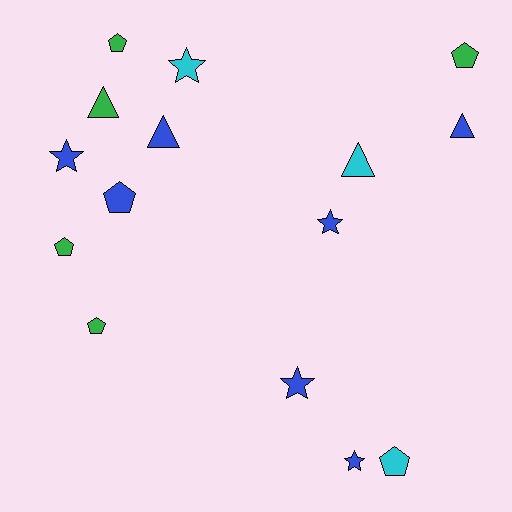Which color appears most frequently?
Blue, with 7 objects.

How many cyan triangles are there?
There is 1 cyan triangle.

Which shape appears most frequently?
Pentagon, with 6 objects.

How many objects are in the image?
There are 15 objects.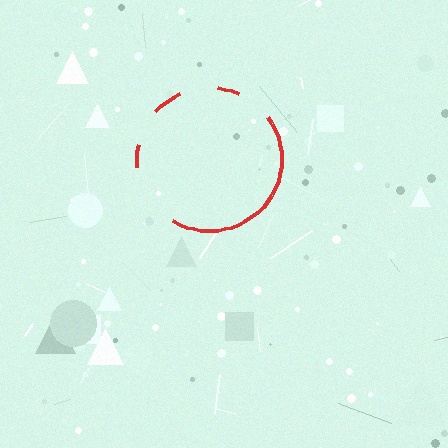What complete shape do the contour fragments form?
The contour fragments form a circle.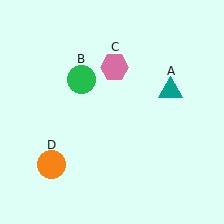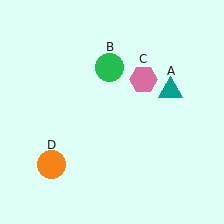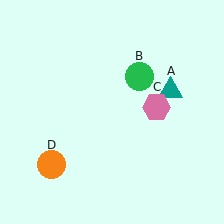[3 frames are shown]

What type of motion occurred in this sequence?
The green circle (object B), pink hexagon (object C) rotated clockwise around the center of the scene.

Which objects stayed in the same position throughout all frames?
Teal triangle (object A) and orange circle (object D) remained stationary.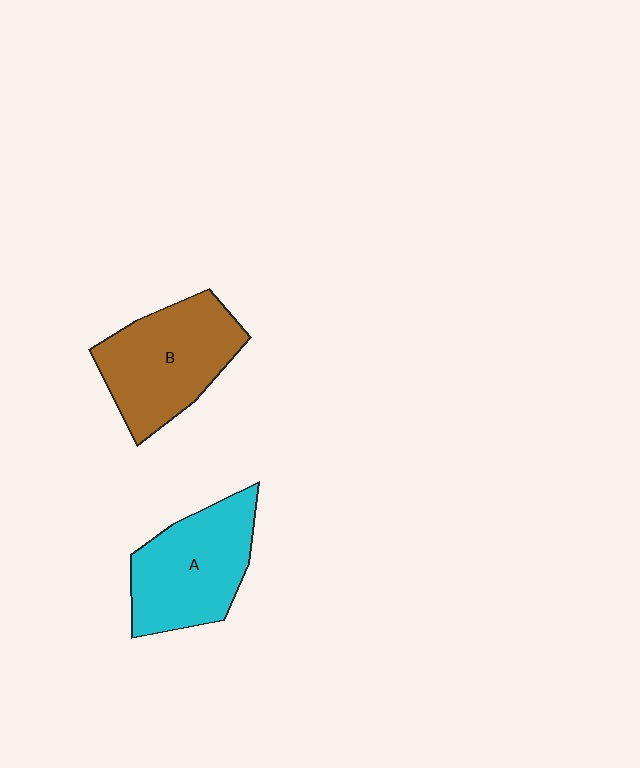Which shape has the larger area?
Shape B (brown).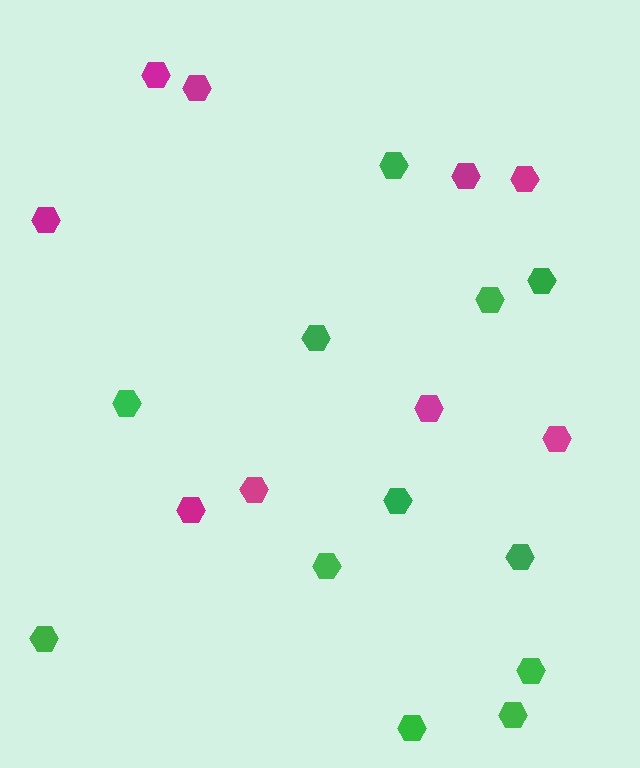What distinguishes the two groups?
There are 2 groups: one group of green hexagons (12) and one group of magenta hexagons (9).